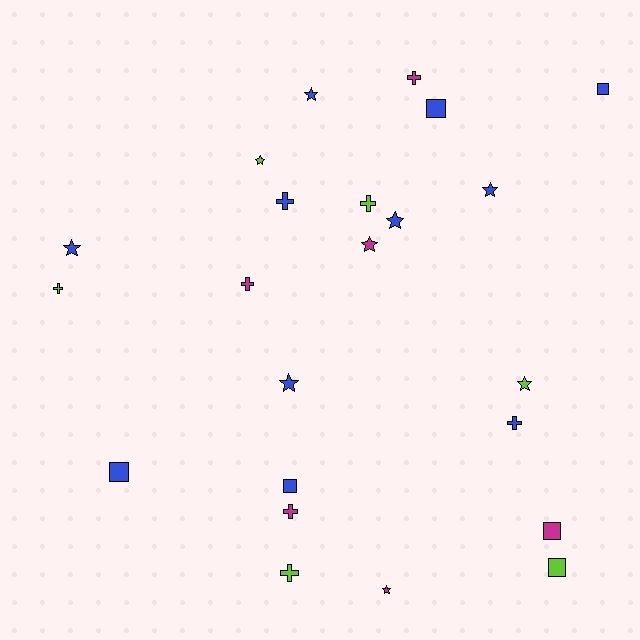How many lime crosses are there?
There are 3 lime crosses.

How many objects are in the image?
There are 23 objects.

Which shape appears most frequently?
Star, with 9 objects.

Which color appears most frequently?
Blue, with 11 objects.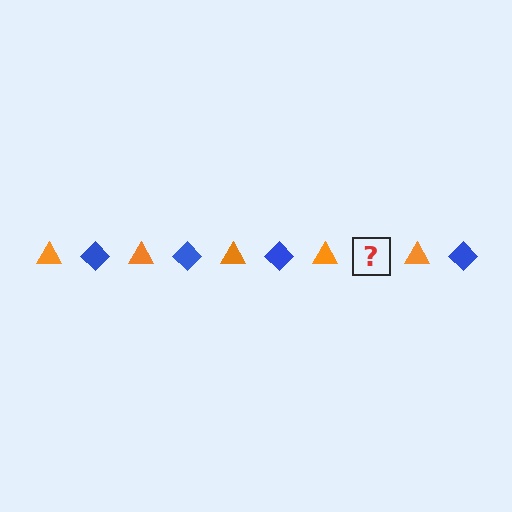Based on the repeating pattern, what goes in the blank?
The blank should be a blue diamond.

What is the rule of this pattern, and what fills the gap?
The rule is that the pattern alternates between orange triangle and blue diamond. The gap should be filled with a blue diamond.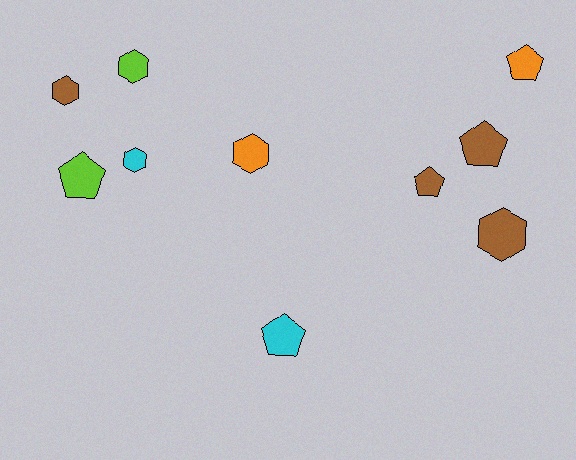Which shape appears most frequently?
Pentagon, with 5 objects.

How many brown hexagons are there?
There are 2 brown hexagons.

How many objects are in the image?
There are 10 objects.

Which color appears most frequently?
Brown, with 4 objects.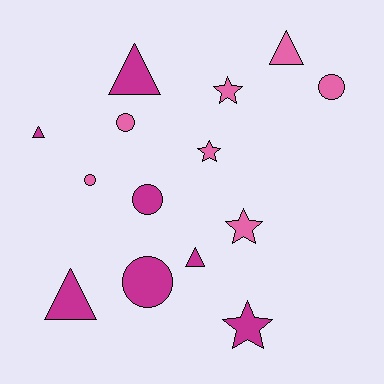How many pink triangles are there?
There is 1 pink triangle.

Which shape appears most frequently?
Circle, with 5 objects.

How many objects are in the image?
There are 14 objects.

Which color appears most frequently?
Magenta, with 7 objects.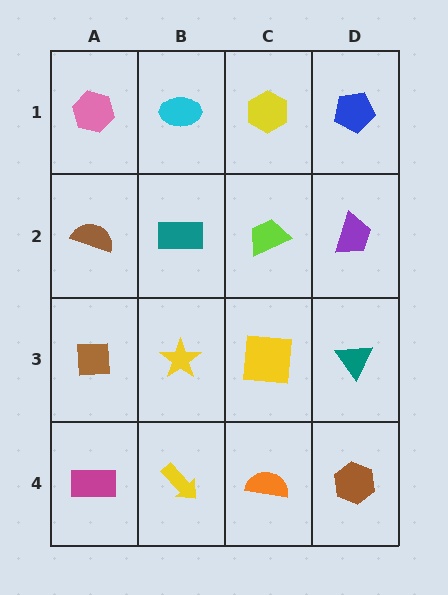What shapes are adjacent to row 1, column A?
A brown semicircle (row 2, column A), a cyan ellipse (row 1, column B).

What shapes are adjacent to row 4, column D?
A teal triangle (row 3, column D), an orange semicircle (row 4, column C).